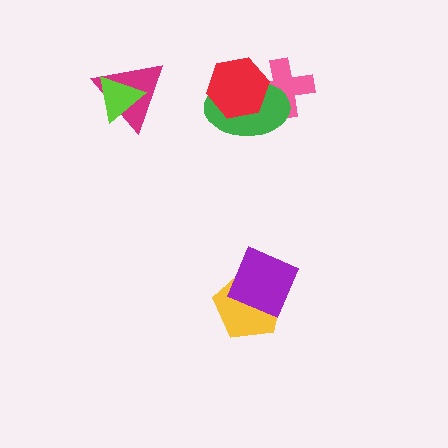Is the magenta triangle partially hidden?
Yes, it is partially covered by another shape.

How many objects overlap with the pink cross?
2 objects overlap with the pink cross.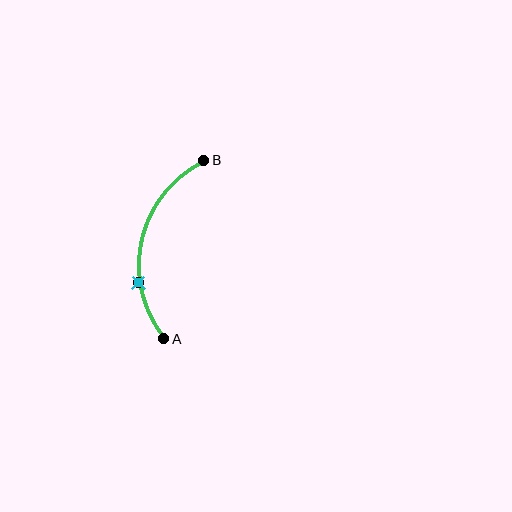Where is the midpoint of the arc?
The arc midpoint is the point on the curve farthest from the straight line joining A and B. It sits to the left of that line.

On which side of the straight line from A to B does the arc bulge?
The arc bulges to the left of the straight line connecting A and B.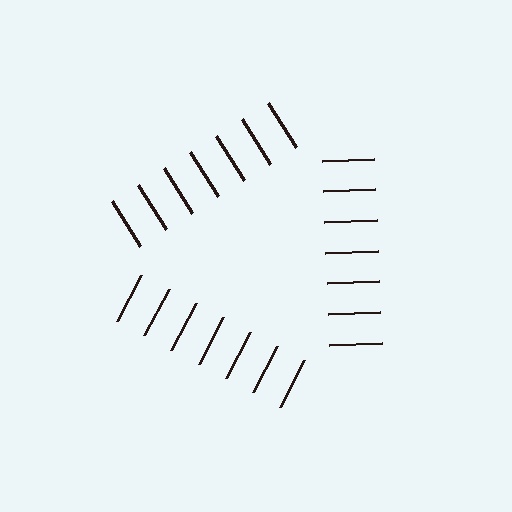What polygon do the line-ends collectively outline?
An illusory triangle — the line segments terminate on its edges but no continuous stroke is drawn.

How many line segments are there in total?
21 — 7 along each of the 3 edges.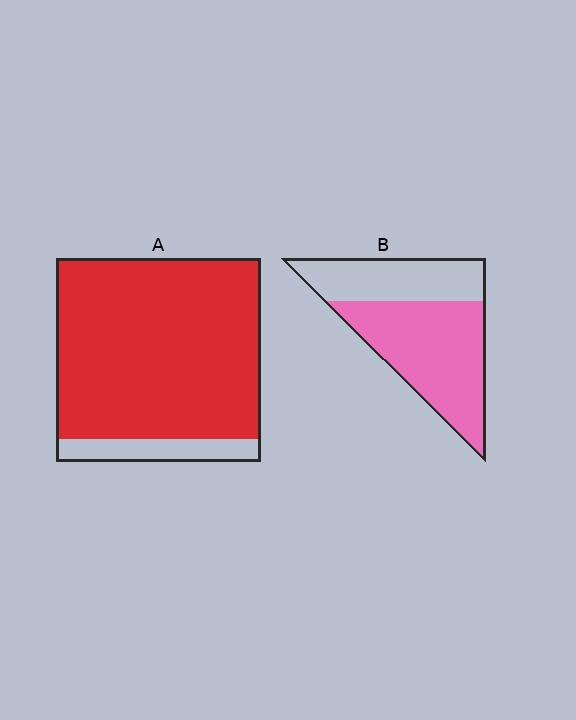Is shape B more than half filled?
Yes.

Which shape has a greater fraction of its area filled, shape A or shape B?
Shape A.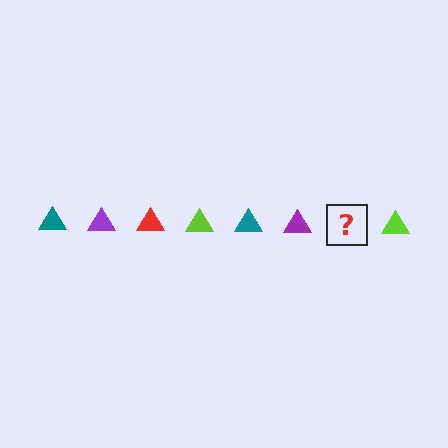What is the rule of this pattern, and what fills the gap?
The rule is that the pattern cycles through teal, purple, red, lime triangles. The gap should be filled with a red triangle.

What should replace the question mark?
The question mark should be replaced with a red triangle.